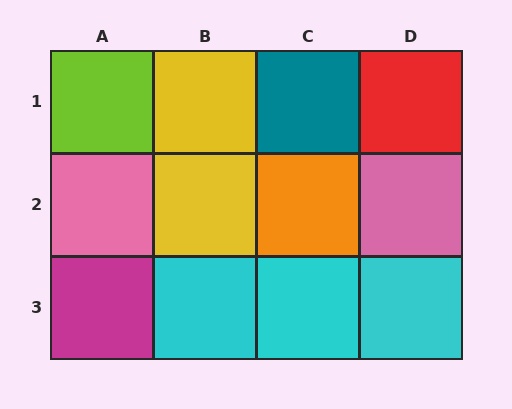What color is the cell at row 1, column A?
Lime.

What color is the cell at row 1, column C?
Teal.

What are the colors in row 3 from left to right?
Magenta, cyan, cyan, cyan.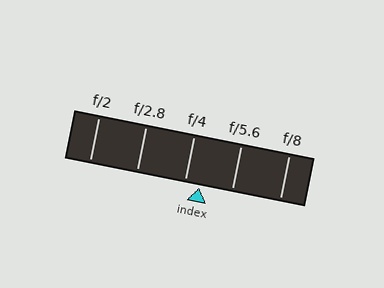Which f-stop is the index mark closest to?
The index mark is closest to f/4.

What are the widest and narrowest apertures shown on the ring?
The widest aperture shown is f/2 and the narrowest is f/8.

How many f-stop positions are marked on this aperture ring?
There are 5 f-stop positions marked.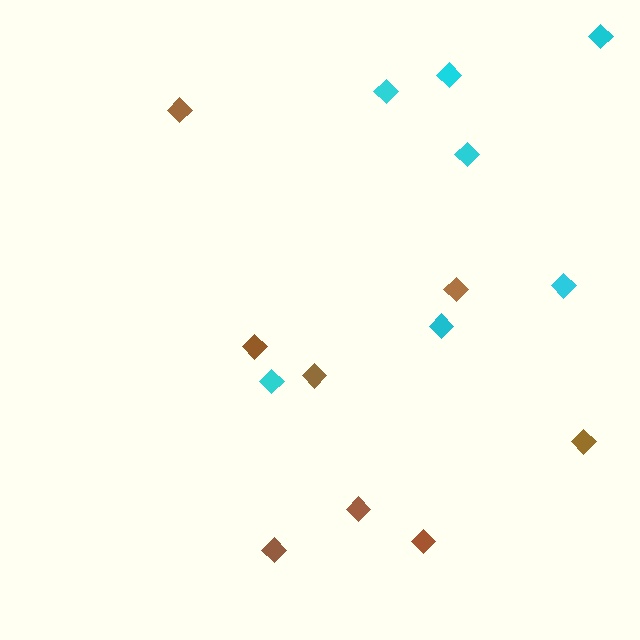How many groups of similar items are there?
There are 2 groups: one group of cyan diamonds (7) and one group of brown diamonds (8).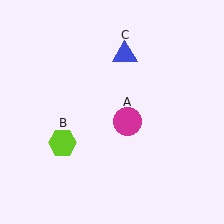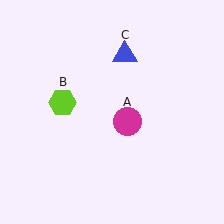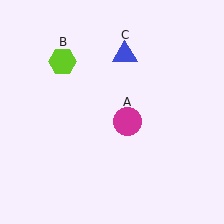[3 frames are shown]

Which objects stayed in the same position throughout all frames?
Magenta circle (object A) and blue triangle (object C) remained stationary.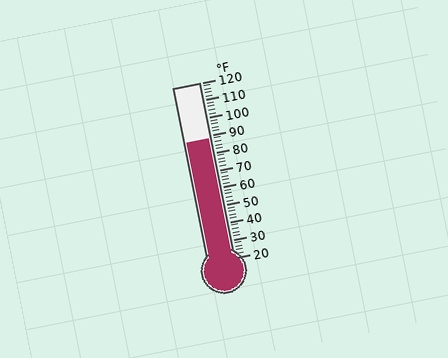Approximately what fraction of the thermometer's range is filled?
The thermometer is filled to approximately 70% of its range.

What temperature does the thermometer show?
The thermometer shows approximately 88°F.